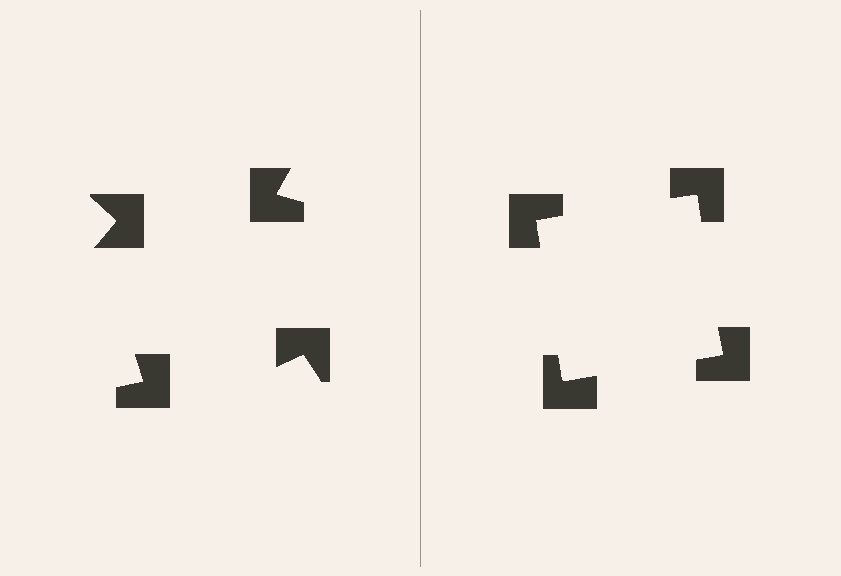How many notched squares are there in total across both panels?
8 — 4 on each side.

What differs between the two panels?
The notched squares are positioned identically on both sides; only the wedge orientations differ. On the right they align to a square; on the left they are misaligned.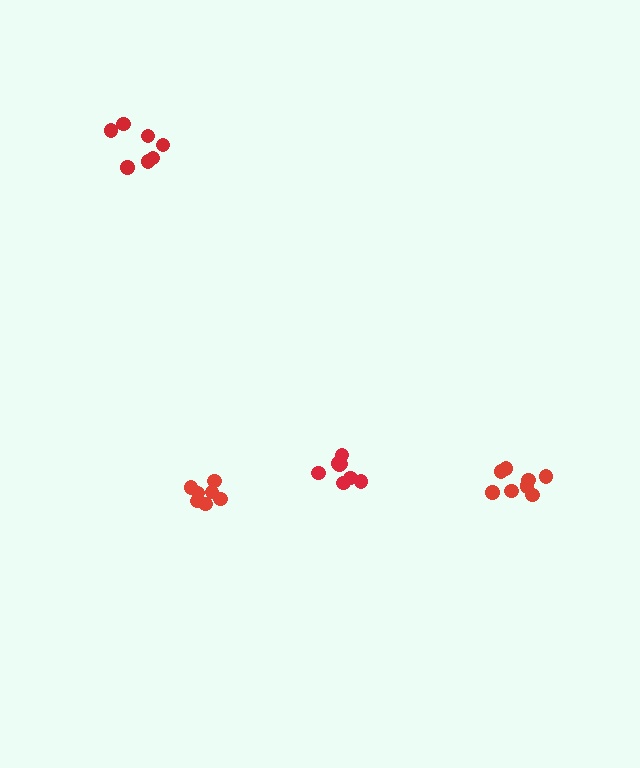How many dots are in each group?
Group 1: 7 dots, Group 2: 9 dots, Group 3: 8 dots, Group 4: 7 dots (31 total).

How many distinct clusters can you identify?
There are 4 distinct clusters.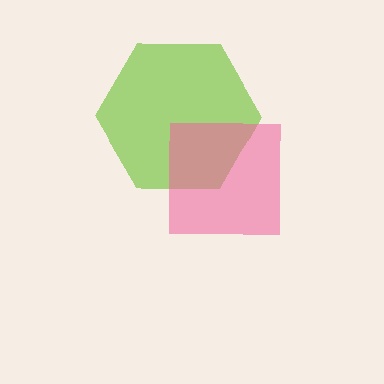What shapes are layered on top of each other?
The layered shapes are: a lime hexagon, a pink square.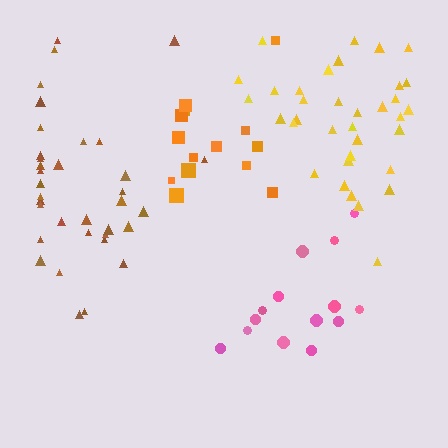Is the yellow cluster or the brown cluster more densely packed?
Yellow.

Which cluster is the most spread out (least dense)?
Brown.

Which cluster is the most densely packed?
Yellow.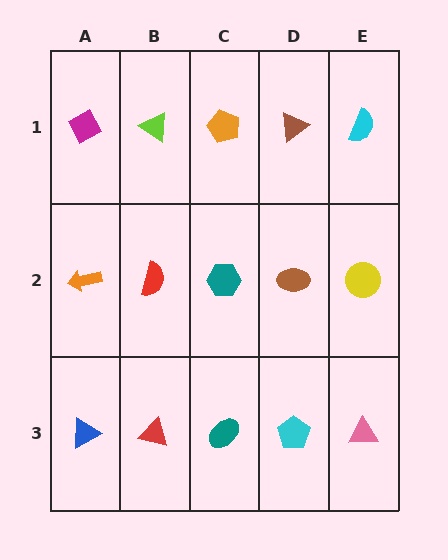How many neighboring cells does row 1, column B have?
3.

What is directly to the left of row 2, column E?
A brown ellipse.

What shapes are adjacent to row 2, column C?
An orange pentagon (row 1, column C), a teal ellipse (row 3, column C), a red semicircle (row 2, column B), a brown ellipse (row 2, column D).